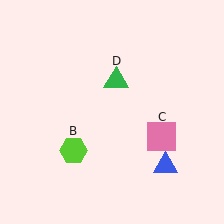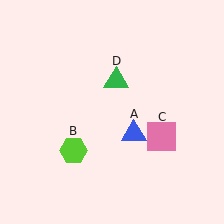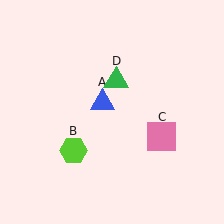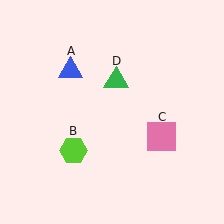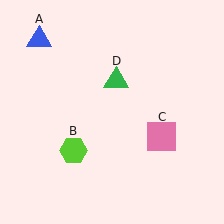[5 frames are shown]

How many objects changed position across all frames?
1 object changed position: blue triangle (object A).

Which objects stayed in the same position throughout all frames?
Lime hexagon (object B) and pink square (object C) and green triangle (object D) remained stationary.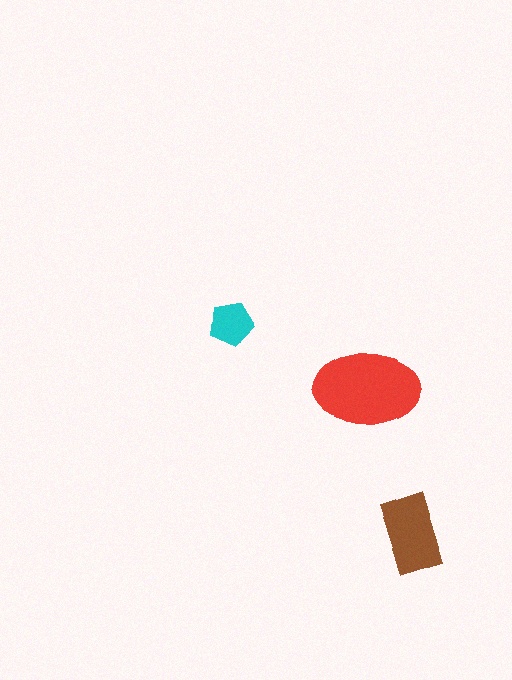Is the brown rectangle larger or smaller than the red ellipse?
Smaller.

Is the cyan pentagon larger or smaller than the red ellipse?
Smaller.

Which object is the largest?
The red ellipse.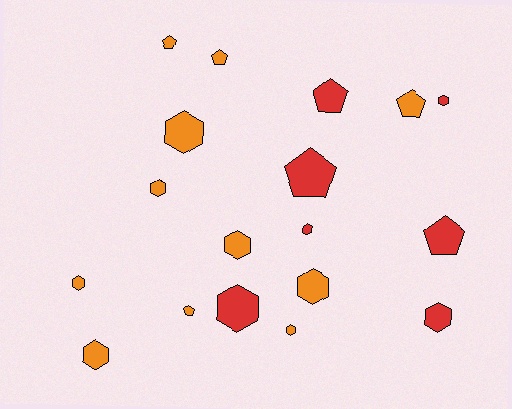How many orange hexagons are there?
There are 7 orange hexagons.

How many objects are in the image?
There are 18 objects.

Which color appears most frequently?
Orange, with 11 objects.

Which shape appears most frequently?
Hexagon, with 11 objects.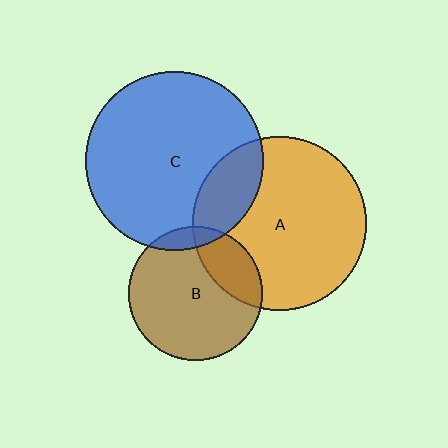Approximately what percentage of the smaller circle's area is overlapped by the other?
Approximately 10%.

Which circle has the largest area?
Circle C (blue).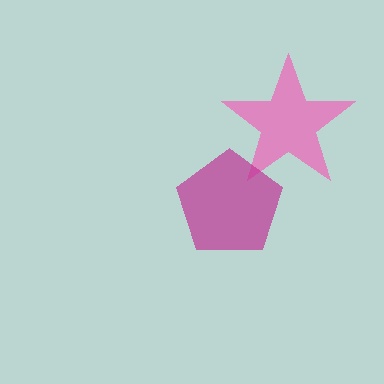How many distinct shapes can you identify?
There are 2 distinct shapes: a pink star, a magenta pentagon.